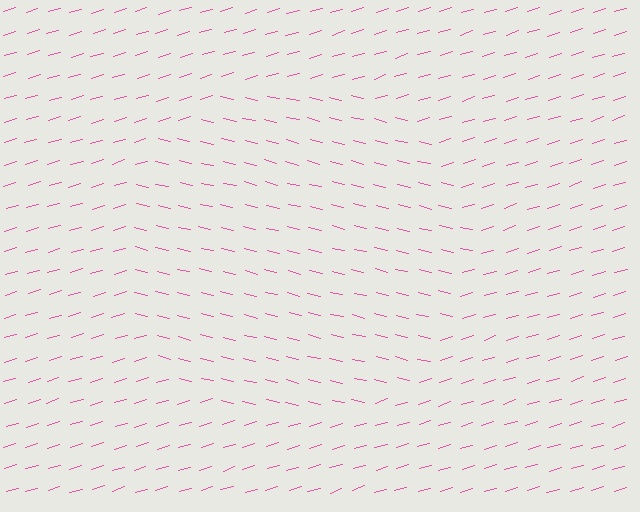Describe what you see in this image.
The image is filled with small pink line segments. A circle region in the image has lines oriented differently from the surrounding lines, creating a visible texture boundary.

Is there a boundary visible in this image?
Yes, there is a texture boundary formed by a change in line orientation.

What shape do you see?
I see a circle.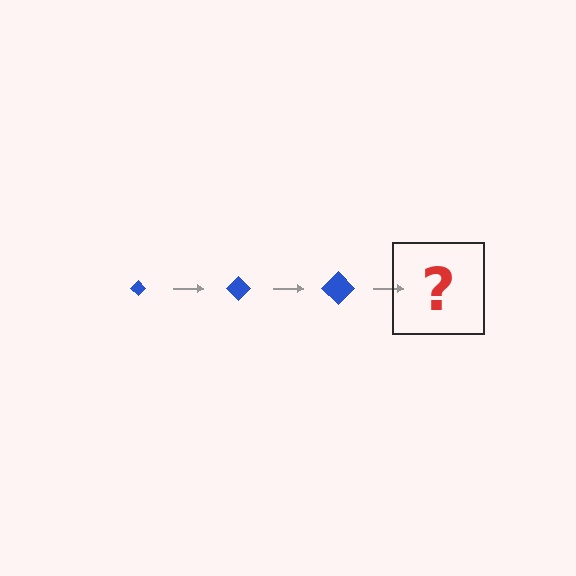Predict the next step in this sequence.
The next step is a blue diamond, larger than the previous one.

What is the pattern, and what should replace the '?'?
The pattern is that the diamond gets progressively larger each step. The '?' should be a blue diamond, larger than the previous one.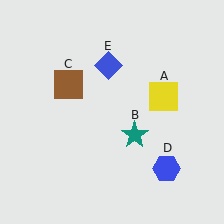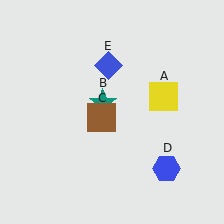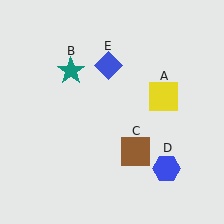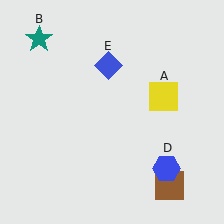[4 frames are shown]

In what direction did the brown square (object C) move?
The brown square (object C) moved down and to the right.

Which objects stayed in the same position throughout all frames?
Yellow square (object A) and blue hexagon (object D) and blue diamond (object E) remained stationary.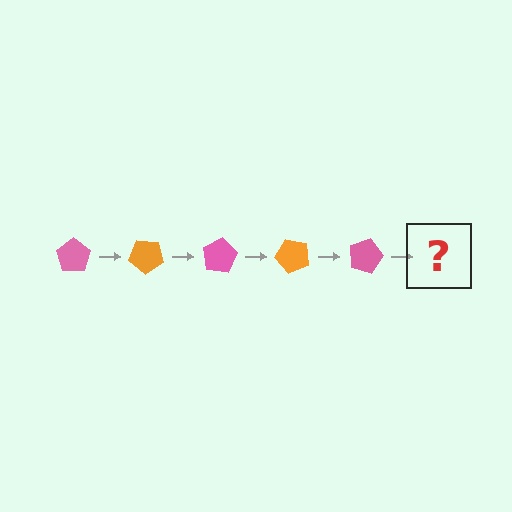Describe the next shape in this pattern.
It should be an orange pentagon, rotated 200 degrees from the start.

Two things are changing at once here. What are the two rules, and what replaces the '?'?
The two rules are that it rotates 40 degrees each step and the color cycles through pink and orange. The '?' should be an orange pentagon, rotated 200 degrees from the start.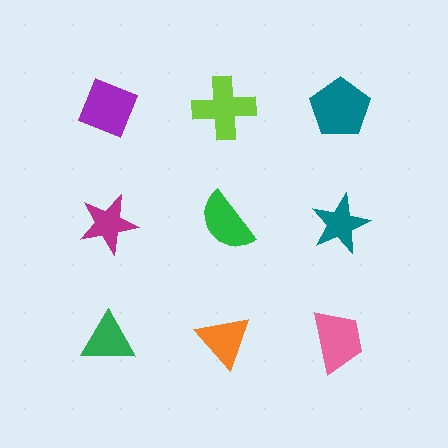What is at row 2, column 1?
A magenta star.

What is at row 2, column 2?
A green semicircle.